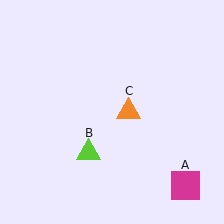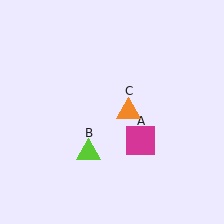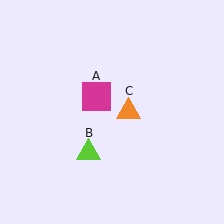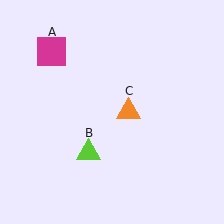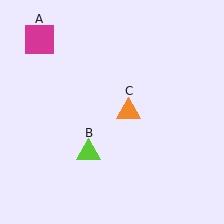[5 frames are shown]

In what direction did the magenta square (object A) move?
The magenta square (object A) moved up and to the left.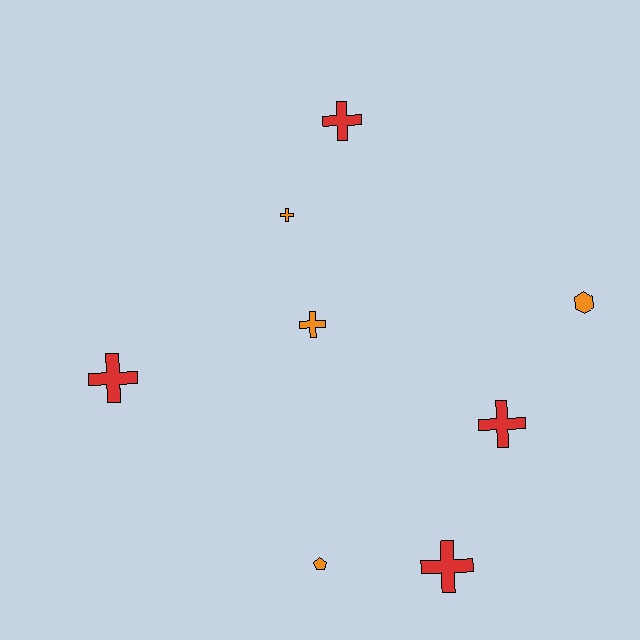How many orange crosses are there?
There are 2 orange crosses.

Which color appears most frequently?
Orange, with 4 objects.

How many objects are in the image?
There are 8 objects.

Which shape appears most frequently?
Cross, with 6 objects.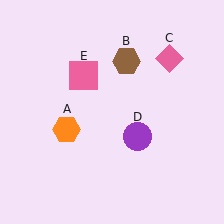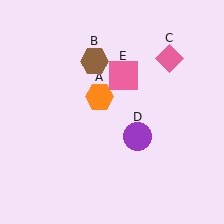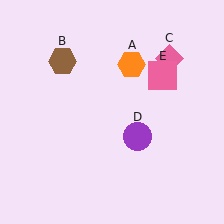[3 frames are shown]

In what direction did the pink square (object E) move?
The pink square (object E) moved right.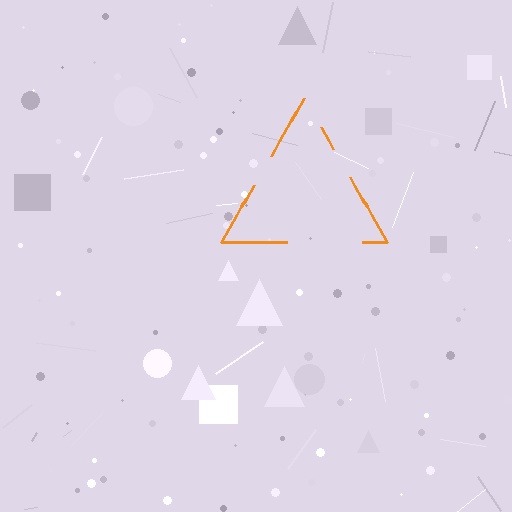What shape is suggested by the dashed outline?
The dashed outline suggests a triangle.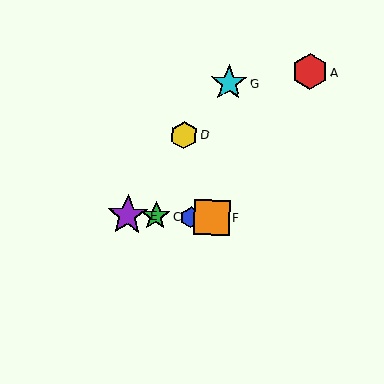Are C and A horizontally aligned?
No, C is at y≈216 and A is at y≈72.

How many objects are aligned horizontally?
4 objects (B, C, E, F) are aligned horizontally.